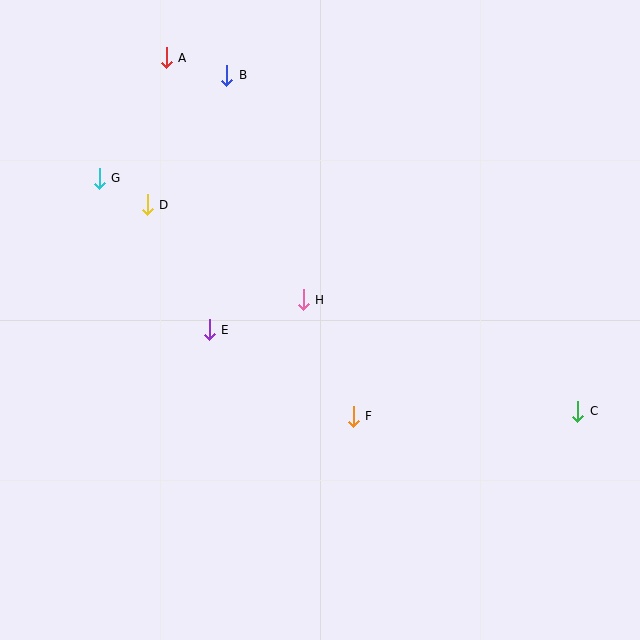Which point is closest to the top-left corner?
Point A is closest to the top-left corner.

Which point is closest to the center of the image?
Point H at (303, 300) is closest to the center.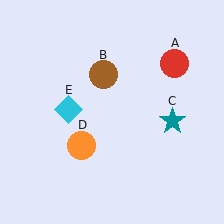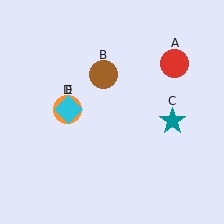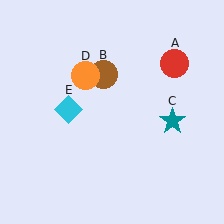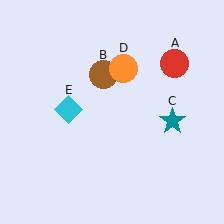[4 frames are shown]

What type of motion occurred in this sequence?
The orange circle (object D) rotated clockwise around the center of the scene.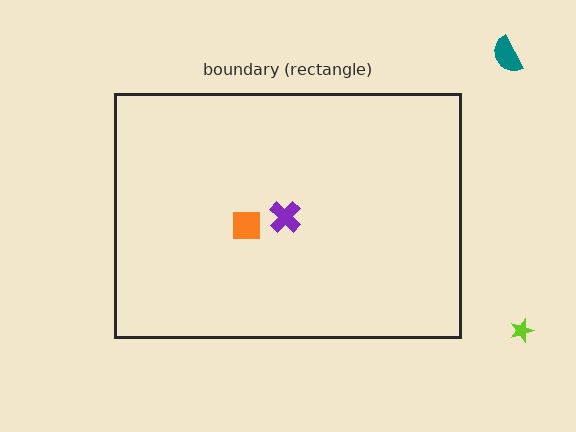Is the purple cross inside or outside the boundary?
Inside.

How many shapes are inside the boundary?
2 inside, 2 outside.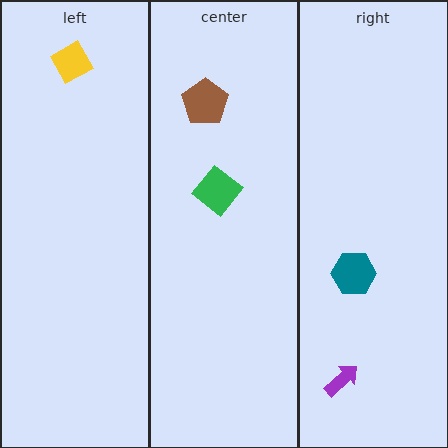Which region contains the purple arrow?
The right region.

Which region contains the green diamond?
The center region.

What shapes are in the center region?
The brown pentagon, the green diamond.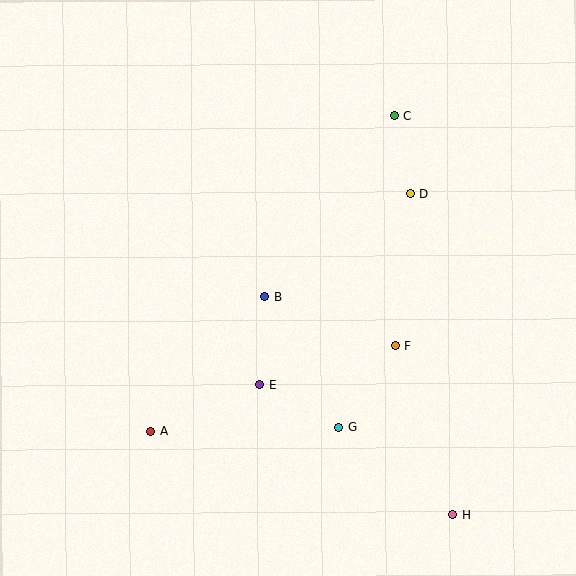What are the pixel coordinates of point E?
Point E is at (259, 385).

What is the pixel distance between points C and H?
The distance between C and H is 403 pixels.